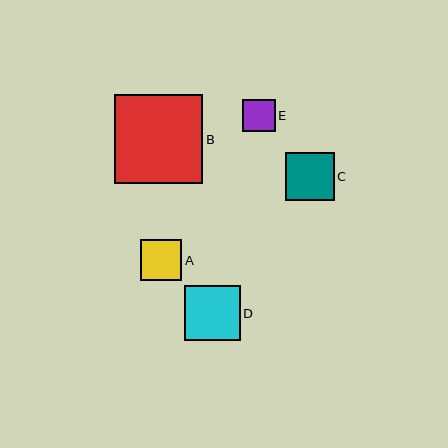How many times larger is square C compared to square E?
Square C is approximately 1.5 times the size of square E.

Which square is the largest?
Square B is the largest with a size of approximately 89 pixels.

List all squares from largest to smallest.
From largest to smallest: B, D, C, A, E.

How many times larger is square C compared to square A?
Square C is approximately 1.2 times the size of square A.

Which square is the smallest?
Square E is the smallest with a size of approximately 33 pixels.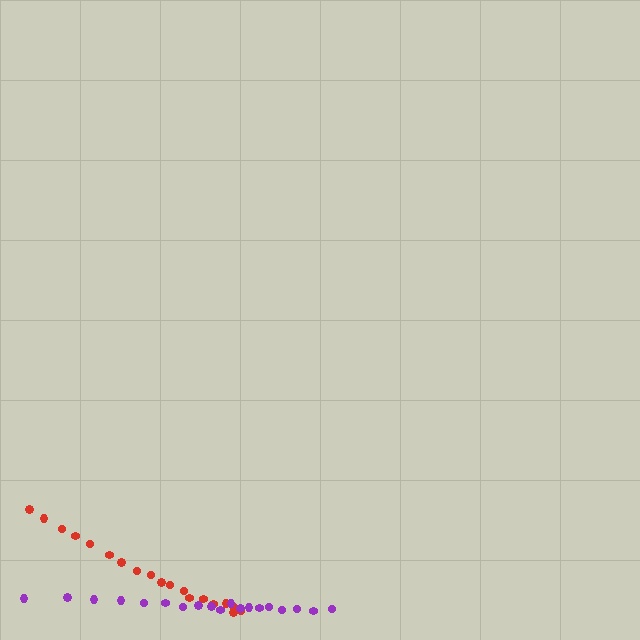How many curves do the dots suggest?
There are 2 distinct paths.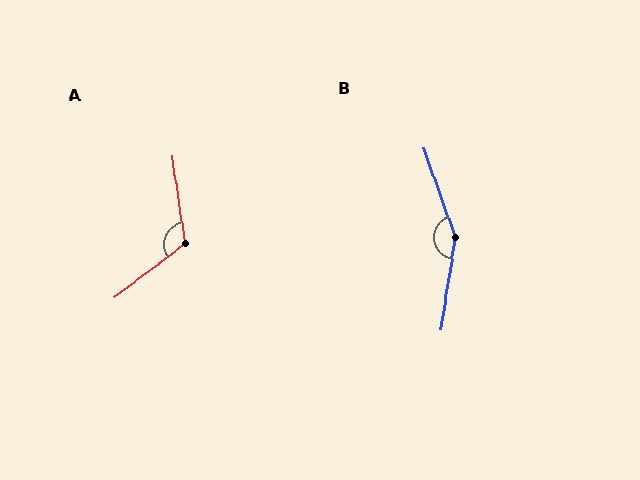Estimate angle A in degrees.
Approximately 119 degrees.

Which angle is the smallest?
A, at approximately 119 degrees.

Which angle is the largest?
B, at approximately 151 degrees.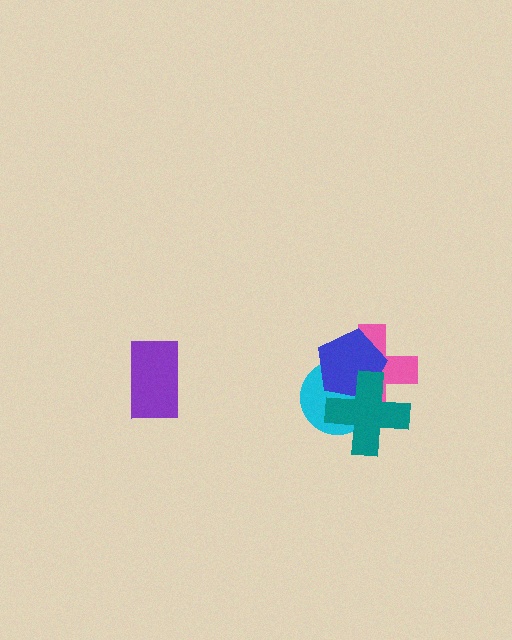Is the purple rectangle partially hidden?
No, no other shape covers it.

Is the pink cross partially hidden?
Yes, it is partially covered by another shape.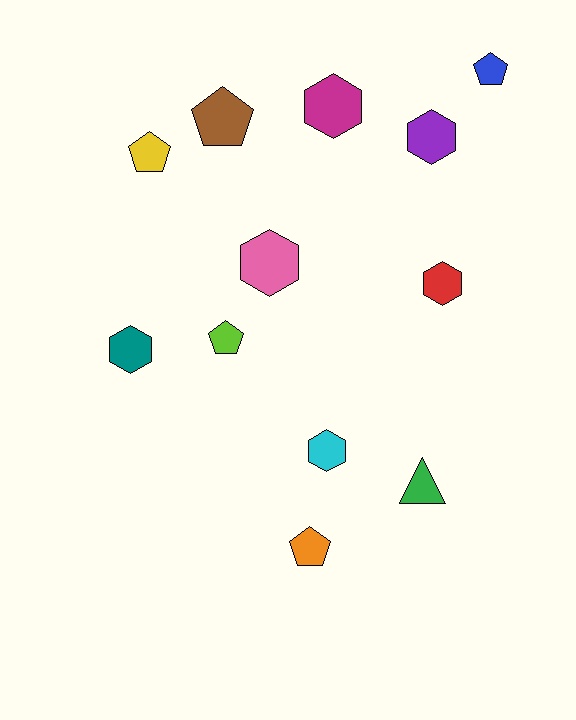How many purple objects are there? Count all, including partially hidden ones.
There is 1 purple object.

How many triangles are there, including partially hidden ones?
There is 1 triangle.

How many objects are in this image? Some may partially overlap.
There are 12 objects.